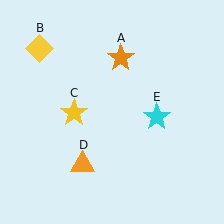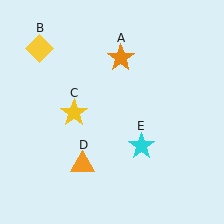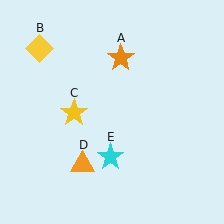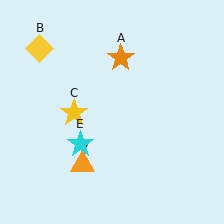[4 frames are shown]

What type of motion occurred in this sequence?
The cyan star (object E) rotated clockwise around the center of the scene.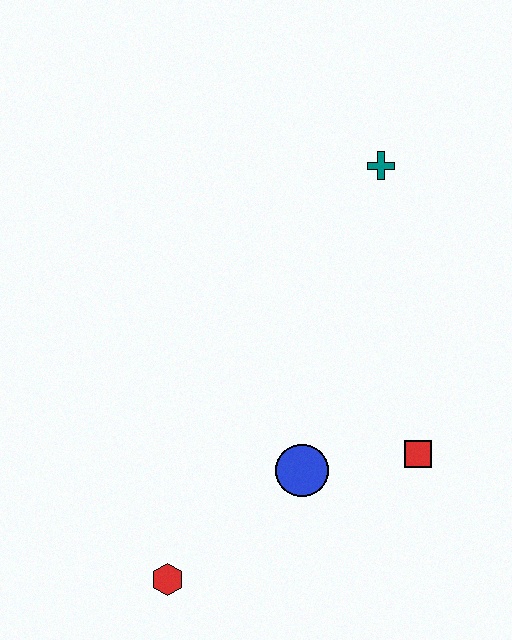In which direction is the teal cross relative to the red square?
The teal cross is above the red square.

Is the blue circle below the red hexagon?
No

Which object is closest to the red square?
The blue circle is closest to the red square.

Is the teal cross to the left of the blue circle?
No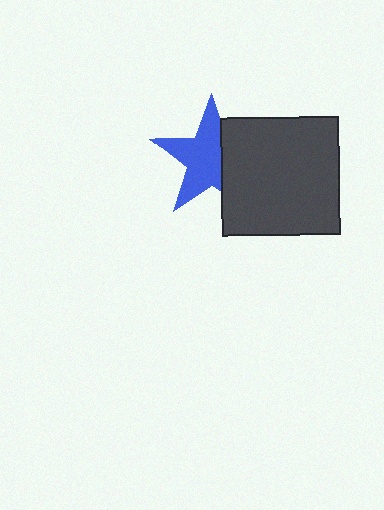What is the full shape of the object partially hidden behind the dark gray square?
The partially hidden object is a blue star.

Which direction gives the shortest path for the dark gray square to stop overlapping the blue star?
Moving right gives the shortest separation.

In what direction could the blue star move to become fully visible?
The blue star could move left. That would shift it out from behind the dark gray square entirely.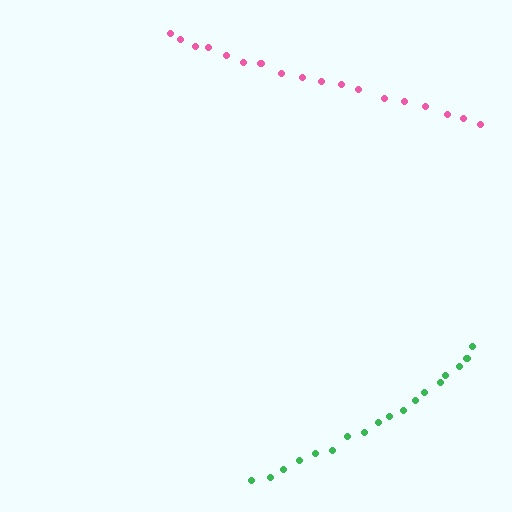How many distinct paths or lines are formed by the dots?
There are 2 distinct paths.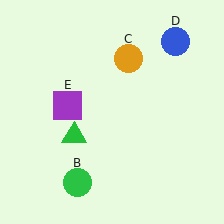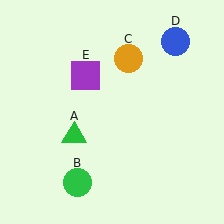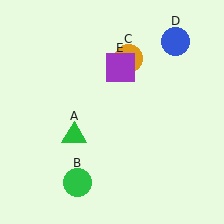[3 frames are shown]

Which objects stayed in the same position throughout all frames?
Green triangle (object A) and green circle (object B) and orange circle (object C) and blue circle (object D) remained stationary.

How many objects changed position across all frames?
1 object changed position: purple square (object E).